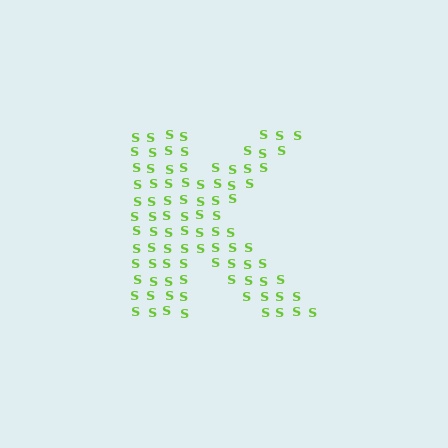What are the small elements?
The small elements are letter S's.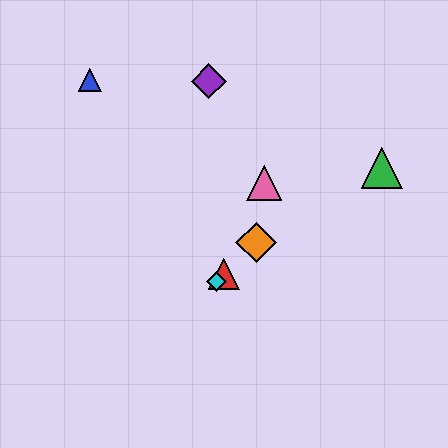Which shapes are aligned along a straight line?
The red triangle, the yellow diamond, the orange diamond, the cyan diamond are aligned along a straight line.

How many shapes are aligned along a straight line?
4 shapes (the red triangle, the yellow diamond, the orange diamond, the cyan diamond) are aligned along a straight line.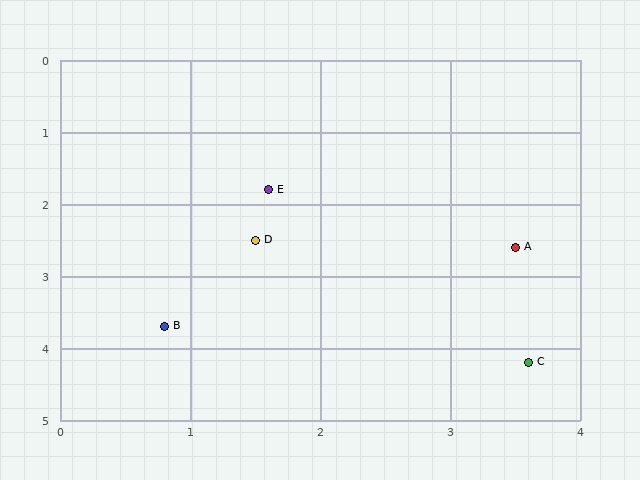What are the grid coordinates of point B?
Point B is at approximately (0.8, 3.7).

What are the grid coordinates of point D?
Point D is at approximately (1.5, 2.5).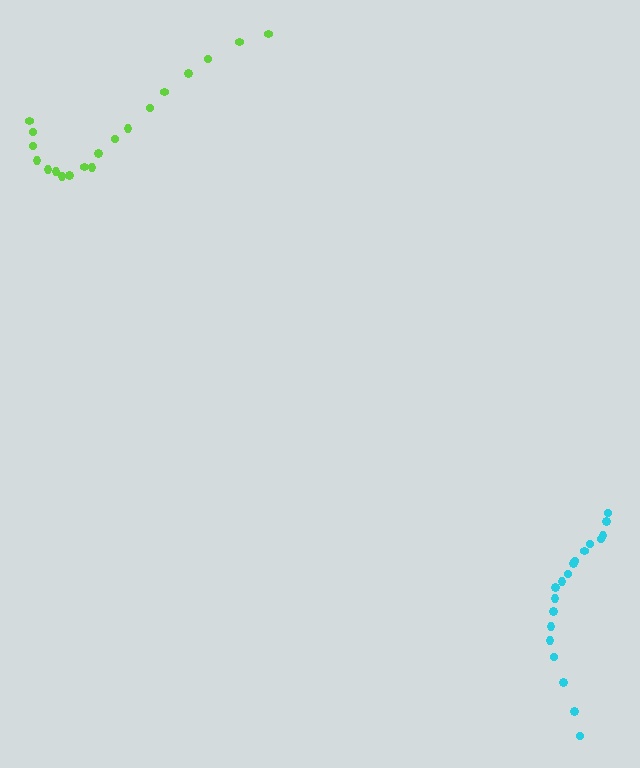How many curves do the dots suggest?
There are 2 distinct paths.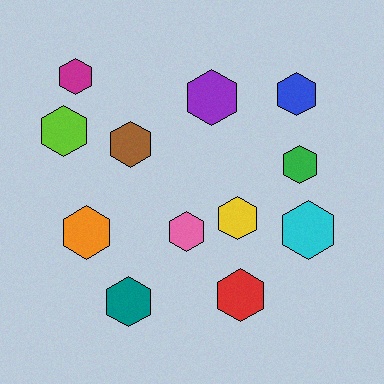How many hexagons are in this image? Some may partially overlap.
There are 12 hexagons.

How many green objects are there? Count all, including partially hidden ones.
There is 1 green object.